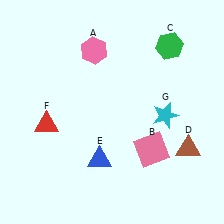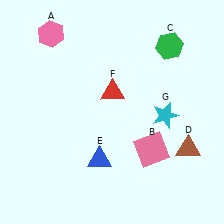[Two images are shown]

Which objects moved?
The objects that moved are: the pink hexagon (A), the red triangle (F).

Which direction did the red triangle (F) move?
The red triangle (F) moved right.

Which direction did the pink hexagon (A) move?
The pink hexagon (A) moved left.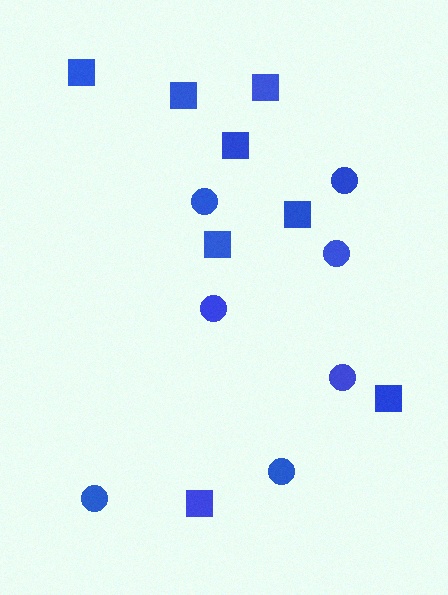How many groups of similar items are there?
There are 2 groups: one group of squares (8) and one group of circles (7).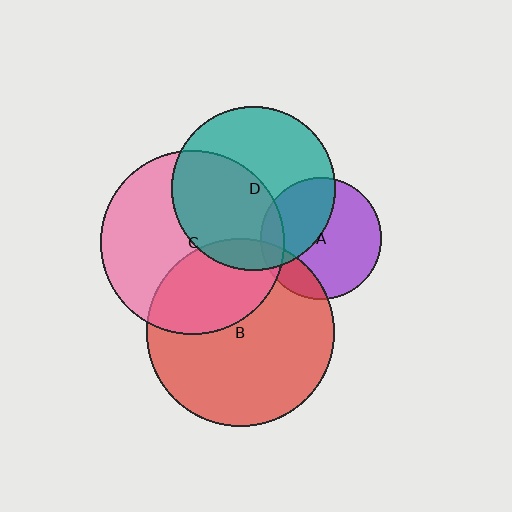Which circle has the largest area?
Circle B (red).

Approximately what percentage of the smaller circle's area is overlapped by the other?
Approximately 40%.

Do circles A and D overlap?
Yes.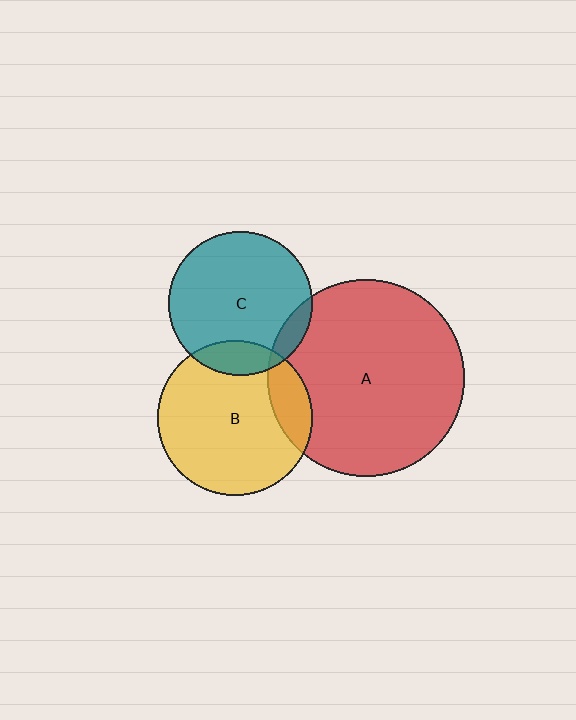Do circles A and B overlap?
Yes.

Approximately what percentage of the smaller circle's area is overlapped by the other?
Approximately 15%.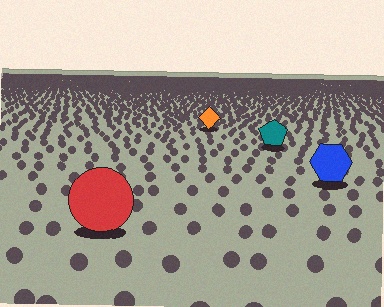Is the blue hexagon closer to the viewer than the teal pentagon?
Yes. The blue hexagon is closer — you can tell from the texture gradient: the ground texture is coarser near it.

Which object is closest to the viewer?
The red circle is closest. The texture marks near it are larger and more spread out.